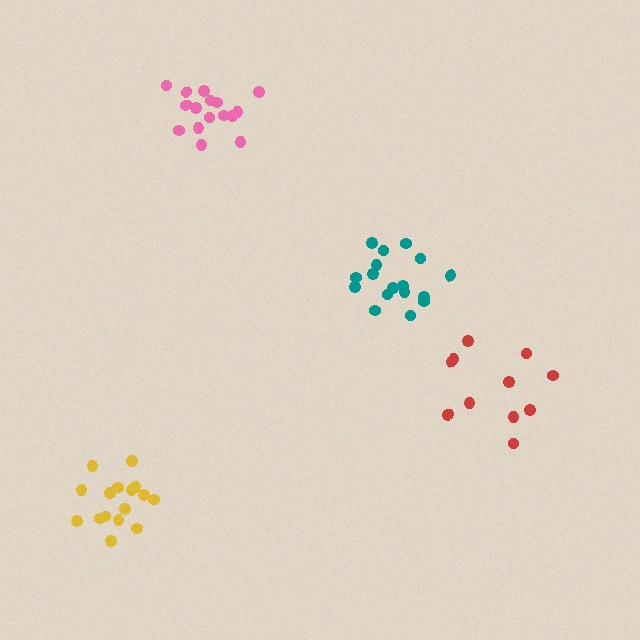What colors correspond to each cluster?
The clusters are colored: teal, red, yellow, pink.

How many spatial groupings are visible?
There are 4 spatial groupings.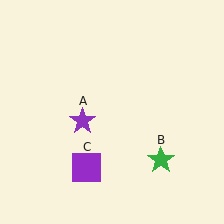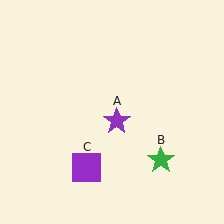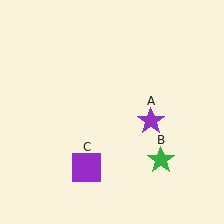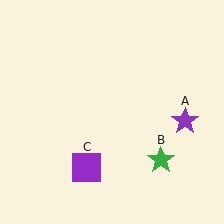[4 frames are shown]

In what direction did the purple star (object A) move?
The purple star (object A) moved right.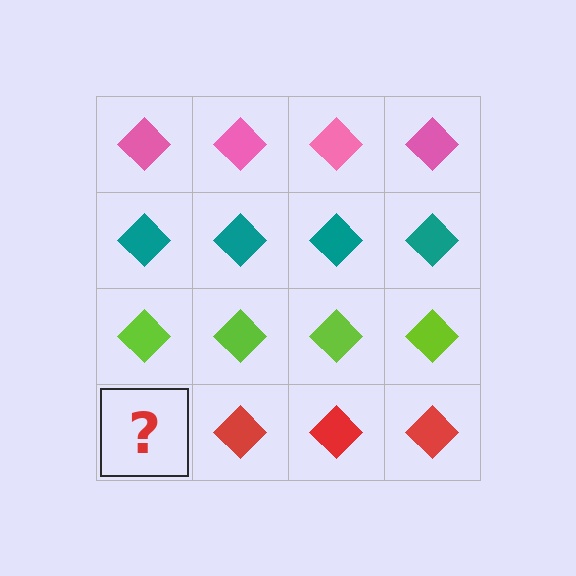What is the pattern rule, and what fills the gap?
The rule is that each row has a consistent color. The gap should be filled with a red diamond.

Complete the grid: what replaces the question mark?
The question mark should be replaced with a red diamond.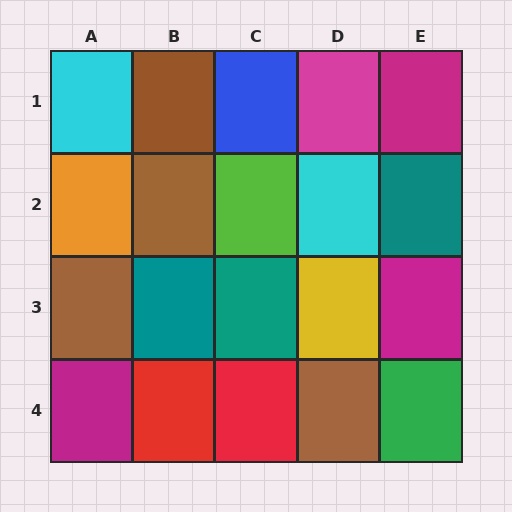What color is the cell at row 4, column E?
Green.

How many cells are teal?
3 cells are teal.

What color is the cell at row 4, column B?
Red.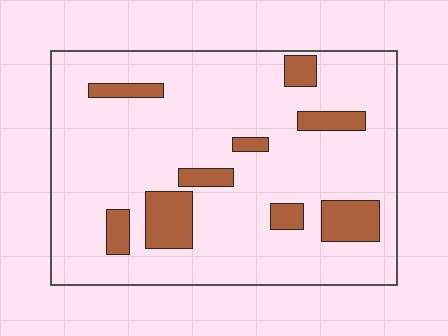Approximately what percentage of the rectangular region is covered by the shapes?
Approximately 15%.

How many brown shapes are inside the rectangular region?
9.